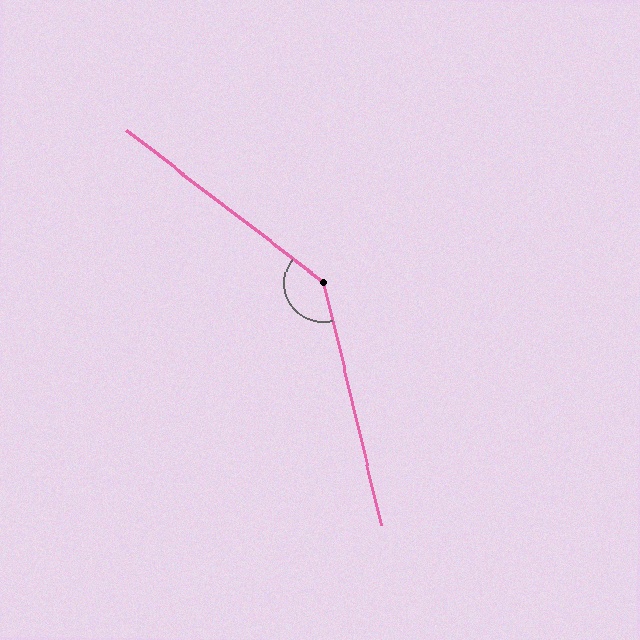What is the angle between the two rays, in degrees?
Approximately 141 degrees.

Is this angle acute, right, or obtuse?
It is obtuse.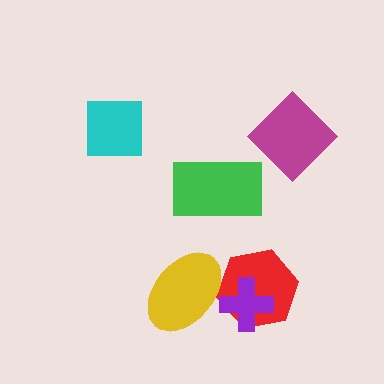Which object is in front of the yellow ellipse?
The purple cross is in front of the yellow ellipse.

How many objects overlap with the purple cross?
2 objects overlap with the purple cross.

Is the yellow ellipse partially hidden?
Yes, it is partially covered by another shape.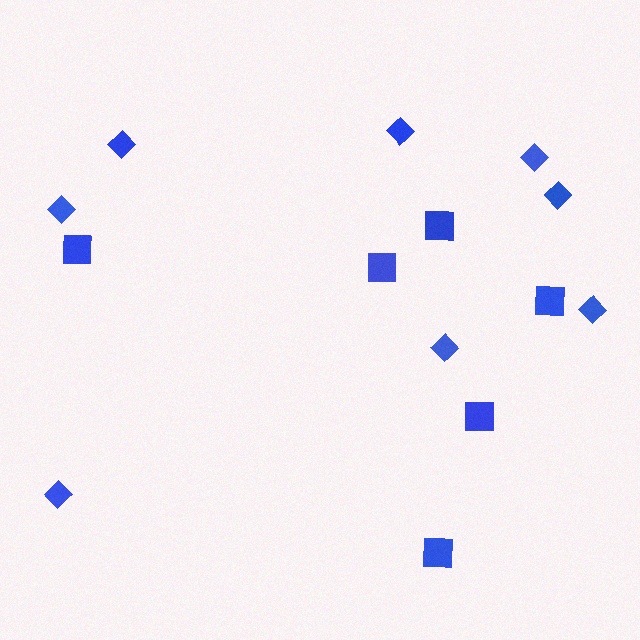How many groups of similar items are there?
There are 2 groups: one group of squares (6) and one group of diamonds (8).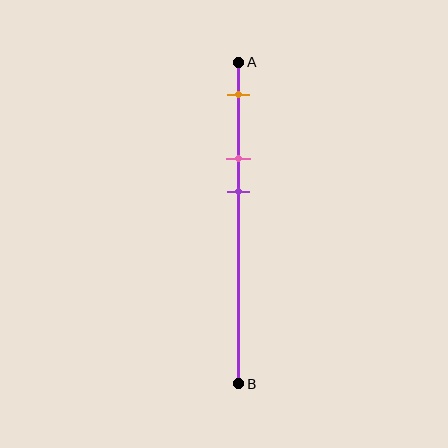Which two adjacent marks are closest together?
The pink and purple marks are the closest adjacent pair.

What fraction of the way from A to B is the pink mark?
The pink mark is approximately 30% (0.3) of the way from A to B.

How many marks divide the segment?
There are 3 marks dividing the segment.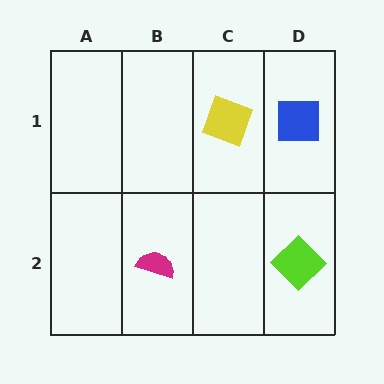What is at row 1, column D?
A blue square.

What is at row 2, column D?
A lime diamond.